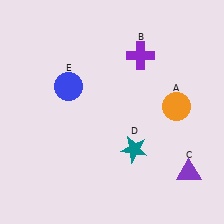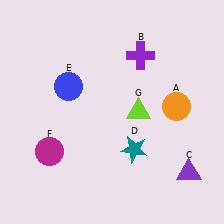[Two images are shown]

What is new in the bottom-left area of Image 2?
A magenta circle (F) was added in the bottom-left area of Image 2.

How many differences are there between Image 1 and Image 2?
There are 2 differences between the two images.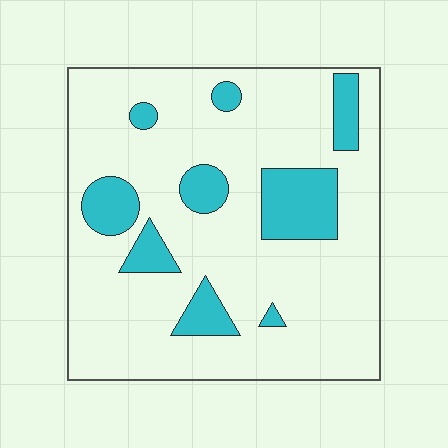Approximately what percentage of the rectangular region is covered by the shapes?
Approximately 20%.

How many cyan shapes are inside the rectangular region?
9.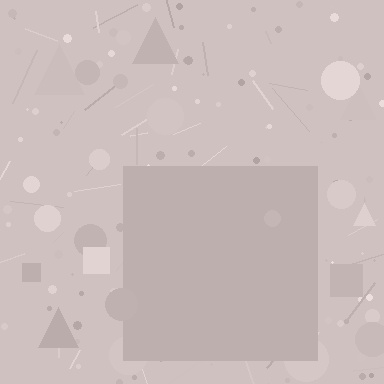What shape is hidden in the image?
A square is hidden in the image.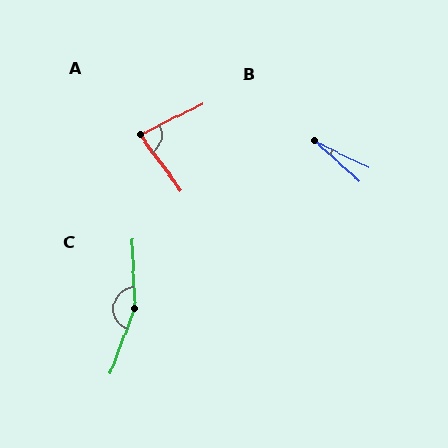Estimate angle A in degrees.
Approximately 80 degrees.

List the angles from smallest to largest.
B (15°), A (80°), C (157°).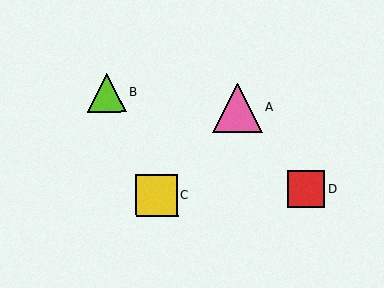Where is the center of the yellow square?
The center of the yellow square is at (157, 196).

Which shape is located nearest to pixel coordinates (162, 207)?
The yellow square (labeled C) at (157, 196) is nearest to that location.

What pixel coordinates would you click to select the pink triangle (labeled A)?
Click at (237, 108) to select the pink triangle A.